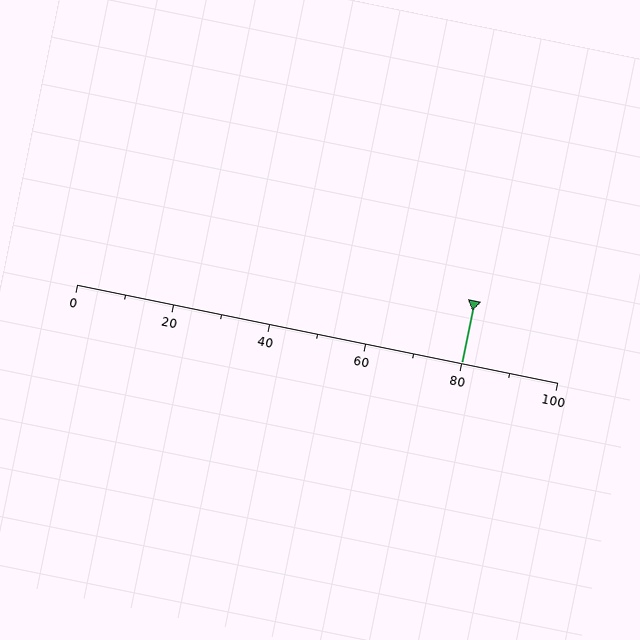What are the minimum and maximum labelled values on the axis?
The axis runs from 0 to 100.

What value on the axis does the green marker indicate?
The marker indicates approximately 80.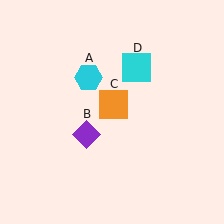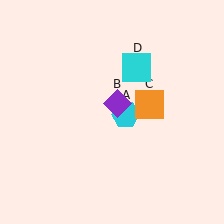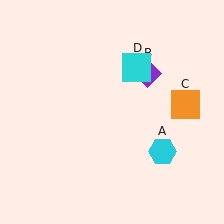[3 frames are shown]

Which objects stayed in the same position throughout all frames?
Cyan square (object D) remained stationary.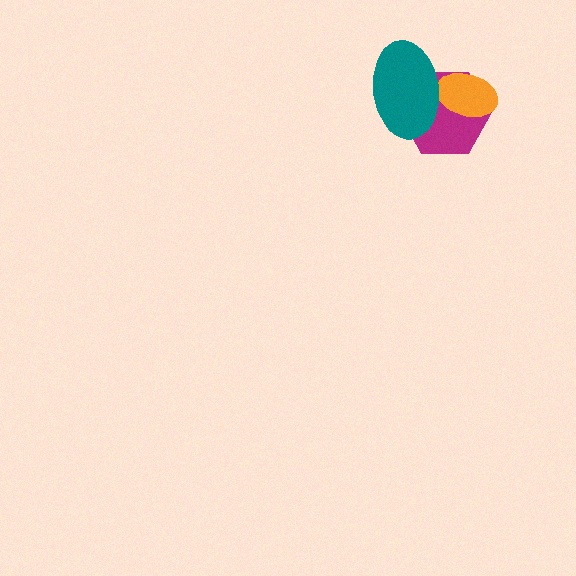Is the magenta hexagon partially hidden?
Yes, it is partially covered by another shape.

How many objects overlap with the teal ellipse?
2 objects overlap with the teal ellipse.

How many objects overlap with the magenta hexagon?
2 objects overlap with the magenta hexagon.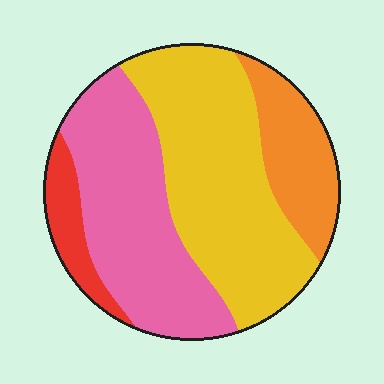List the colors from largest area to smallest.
From largest to smallest: yellow, pink, orange, red.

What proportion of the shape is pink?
Pink takes up about one third (1/3) of the shape.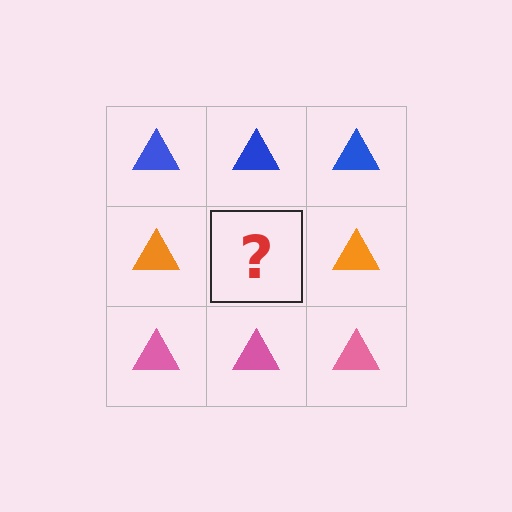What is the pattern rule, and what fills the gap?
The rule is that each row has a consistent color. The gap should be filled with an orange triangle.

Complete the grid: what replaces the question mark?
The question mark should be replaced with an orange triangle.